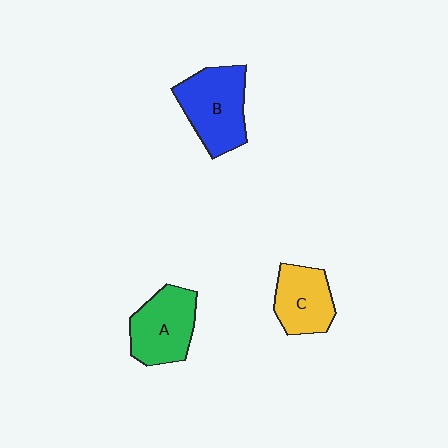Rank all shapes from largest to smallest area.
From largest to smallest: B (blue), A (green), C (yellow).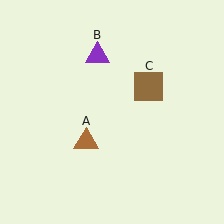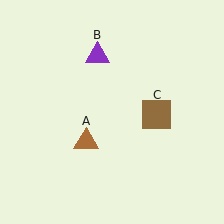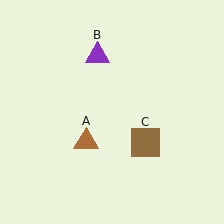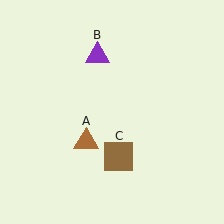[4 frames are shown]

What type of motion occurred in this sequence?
The brown square (object C) rotated clockwise around the center of the scene.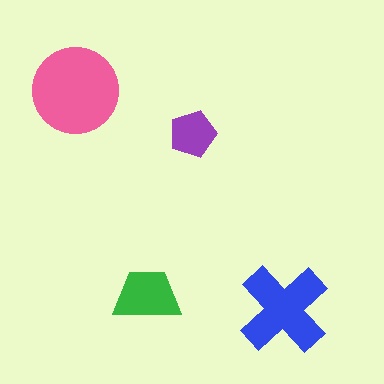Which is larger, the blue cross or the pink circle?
The pink circle.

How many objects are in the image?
There are 4 objects in the image.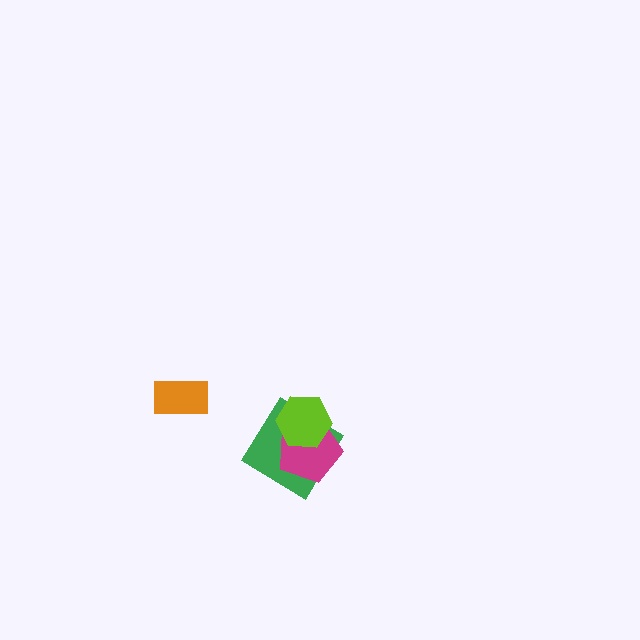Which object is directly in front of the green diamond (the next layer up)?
The magenta pentagon is directly in front of the green diamond.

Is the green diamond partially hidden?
Yes, it is partially covered by another shape.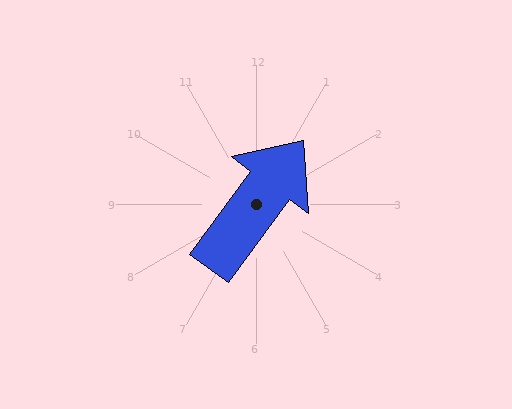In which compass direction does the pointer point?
Northeast.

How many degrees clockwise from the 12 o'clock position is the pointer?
Approximately 36 degrees.